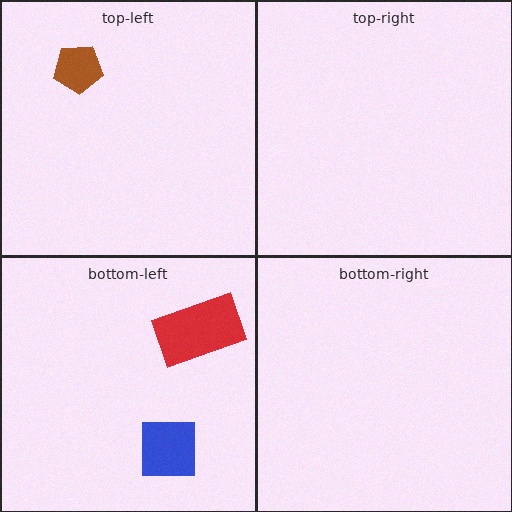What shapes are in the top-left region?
The brown pentagon.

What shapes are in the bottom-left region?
The blue square, the red rectangle.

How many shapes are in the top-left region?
1.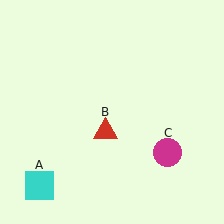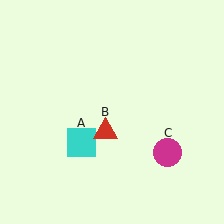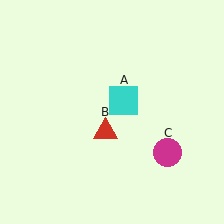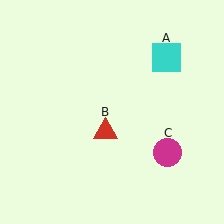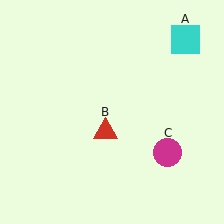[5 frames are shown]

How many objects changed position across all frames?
1 object changed position: cyan square (object A).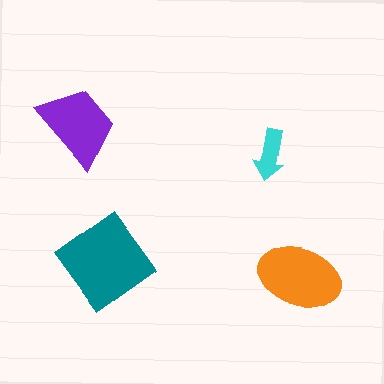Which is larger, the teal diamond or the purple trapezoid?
The teal diamond.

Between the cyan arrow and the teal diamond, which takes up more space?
The teal diamond.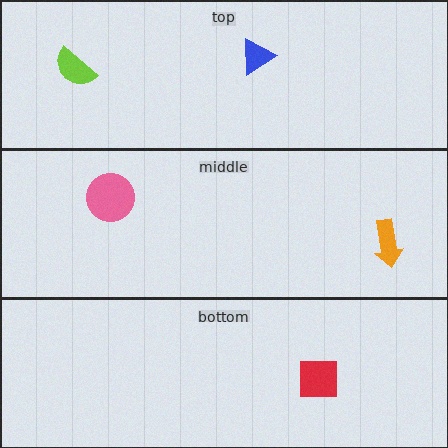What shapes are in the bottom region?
The red square.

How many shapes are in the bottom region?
1.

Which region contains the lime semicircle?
The top region.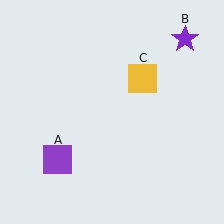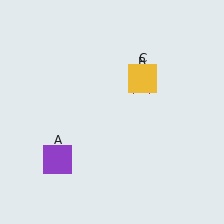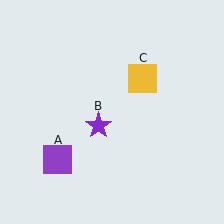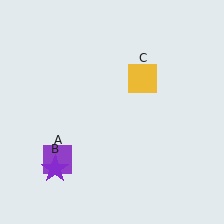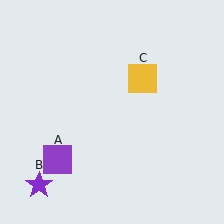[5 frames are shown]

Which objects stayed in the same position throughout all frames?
Purple square (object A) and yellow square (object C) remained stationary.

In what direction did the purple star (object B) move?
The purple star (object B) moved down and to the left.